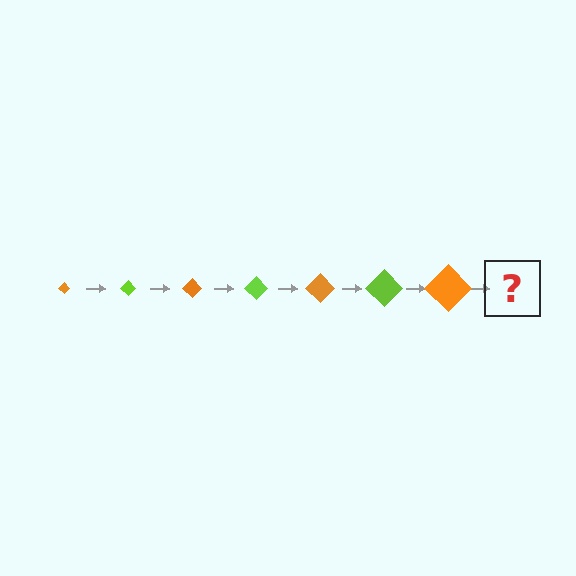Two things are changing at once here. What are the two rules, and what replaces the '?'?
The two rules are that the diamond grows larger each step and the color cycles through orange and lime. The '?' should be a lime diamond, larger than the previous one.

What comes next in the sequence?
The next element should be a lime diamond, larger than the previous one.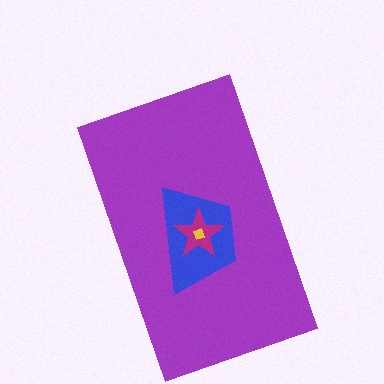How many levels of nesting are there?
4.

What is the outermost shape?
The purple rectangle.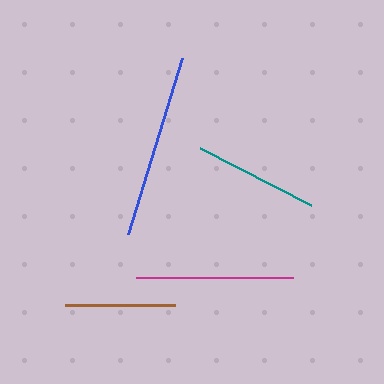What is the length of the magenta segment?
The magenta segment is approximately 157 pixels long.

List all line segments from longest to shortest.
From longest to shortest: blue, magenta, teal, brown.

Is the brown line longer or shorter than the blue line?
The blue line is longer than the brown line.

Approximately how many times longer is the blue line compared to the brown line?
The blue line is approximately 1.7 times the length of the brown line.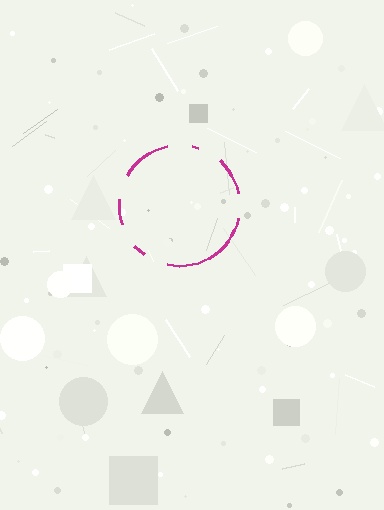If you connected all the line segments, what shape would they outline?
They would outline a circle.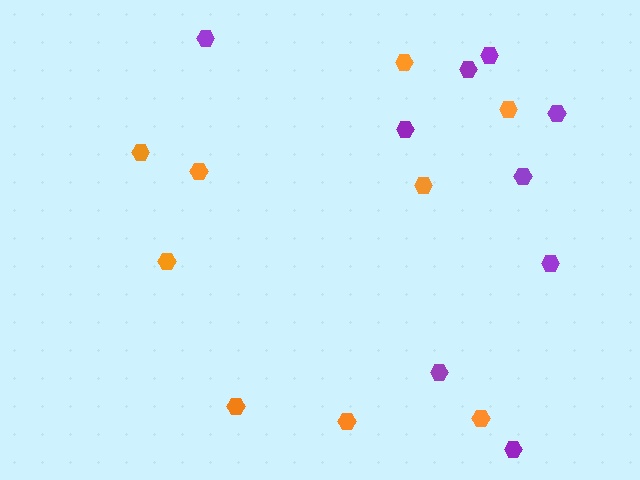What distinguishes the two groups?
There are 2 groups: one group of orange hexagons (9) and one group of purple hexagons (9).